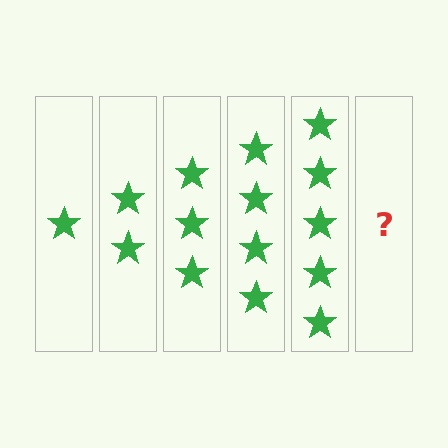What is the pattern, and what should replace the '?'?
The pattern is that each step adds one more star. The '?' should be 6 stars.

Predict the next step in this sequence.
The next step is 6 stars.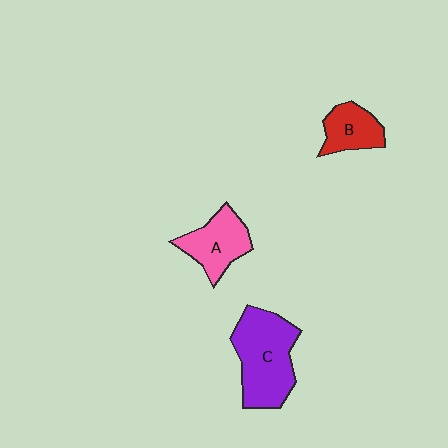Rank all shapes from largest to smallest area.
From largest to smallest: C (purple), A (pink), B (red).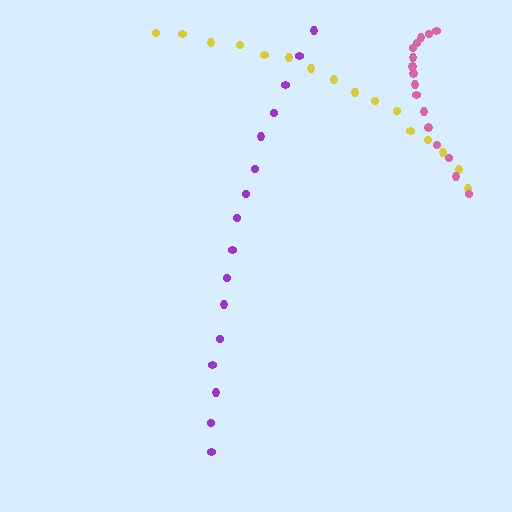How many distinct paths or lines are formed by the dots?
There are 3 distinct paths.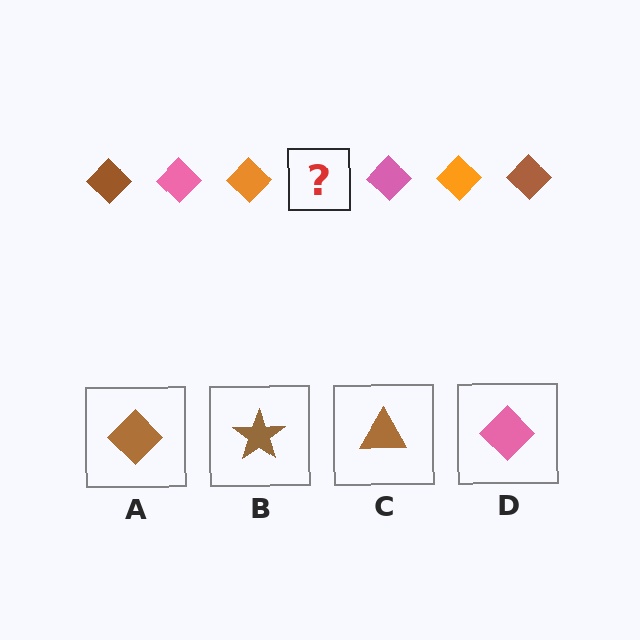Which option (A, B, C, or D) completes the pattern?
A.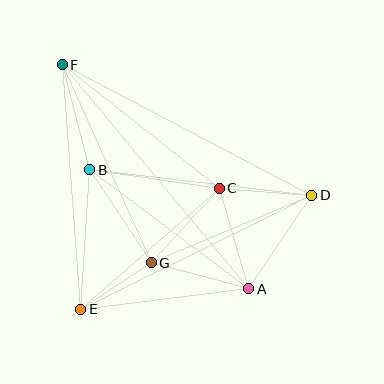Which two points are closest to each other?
Points E and G are closest to each other.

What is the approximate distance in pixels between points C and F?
The distance between C and F is approximately 200 pixels.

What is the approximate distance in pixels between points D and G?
The distance between D and G is approximately 174 pixels.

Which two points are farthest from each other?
Points A and F are farthest from each other.